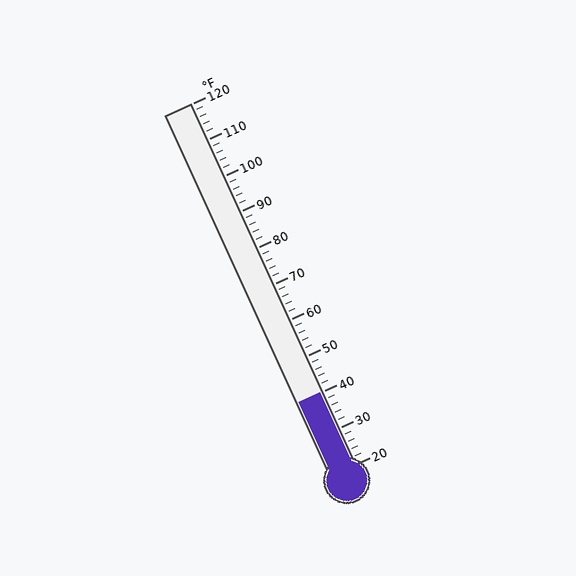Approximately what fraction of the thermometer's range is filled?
The thermometer is filled to approximately 20% of its range.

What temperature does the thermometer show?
The thermometer shows approximately 40°F.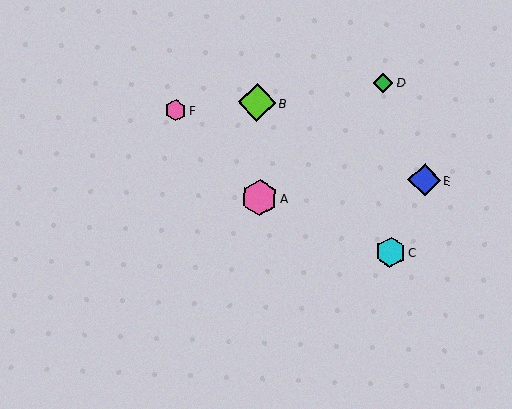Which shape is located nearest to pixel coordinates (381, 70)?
The green diamond (labeled D) at (383, 83) is nearest to that location.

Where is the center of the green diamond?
The center of the green diamond is at (383, 83).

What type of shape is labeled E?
Shape E is a blue diamond.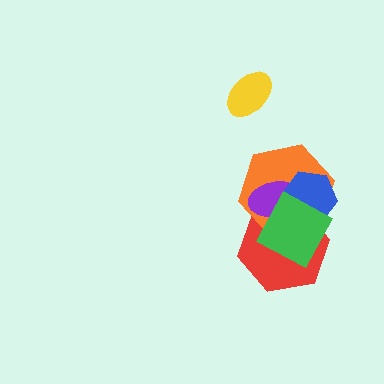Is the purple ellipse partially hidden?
Yes, it is partially covered by another shape.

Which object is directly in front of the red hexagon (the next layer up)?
The orange hexagon is directly in front of the red hexagon.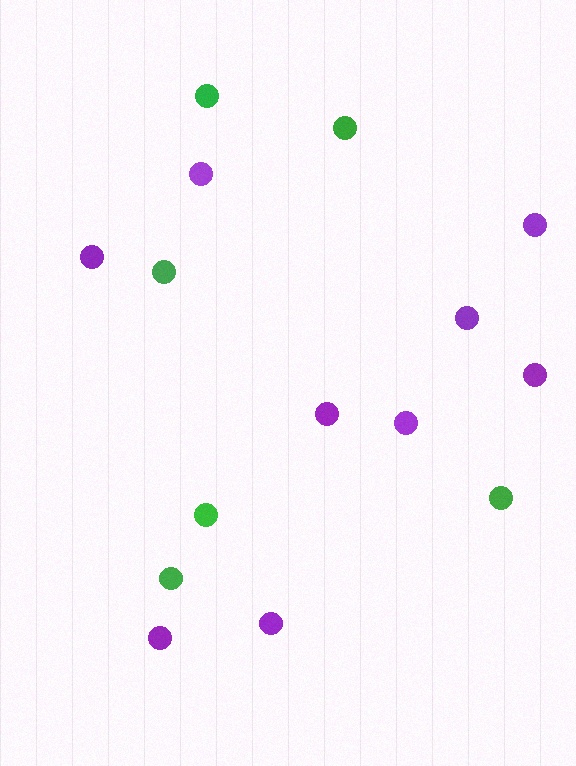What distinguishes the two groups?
There are 2 groups: one group of green circles (6) and one group of purple circles (9).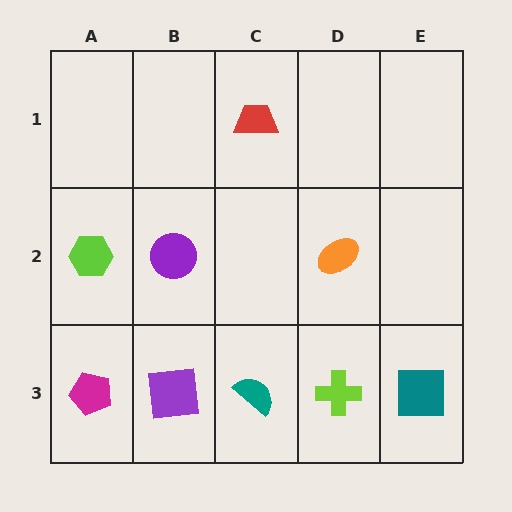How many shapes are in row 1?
1 shape.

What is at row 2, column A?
A lime hexagon.